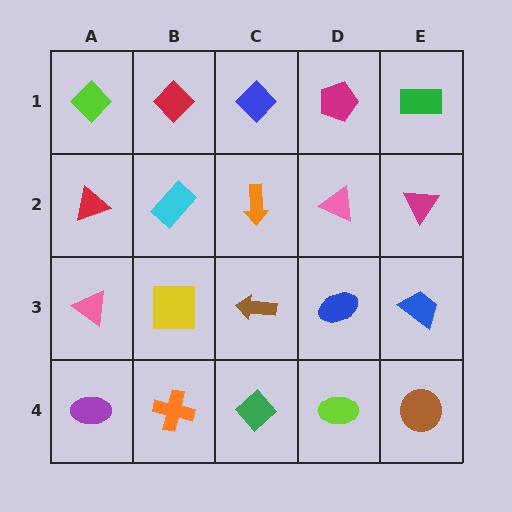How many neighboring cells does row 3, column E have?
3.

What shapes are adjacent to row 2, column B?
A red diamond (row 1, column B), a yellow square (row 3, column B), a red triangle (row 2, column A), an orange arrow (row 2, column C).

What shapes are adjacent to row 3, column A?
A red triangle (row 2, column A), a purple ellipse (row 4, column A), a yellow square (row 3, column B).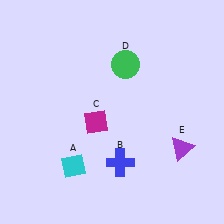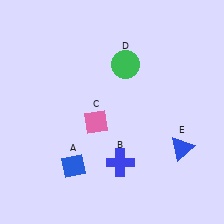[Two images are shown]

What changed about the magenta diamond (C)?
In Image 1, C is magenta. In Image 2, it changed to pink.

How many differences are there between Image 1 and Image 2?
There are 3 differences between the two images.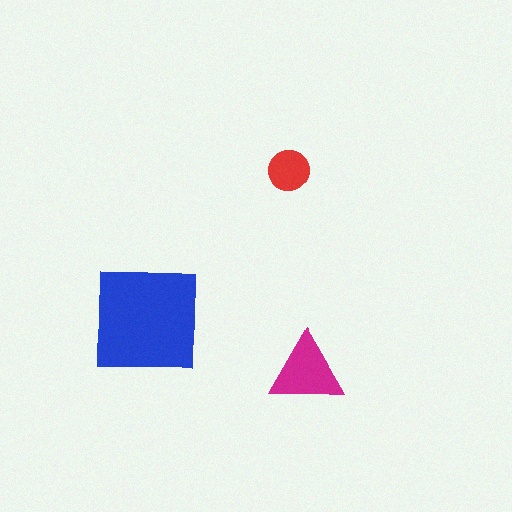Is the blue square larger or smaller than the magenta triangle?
Larger.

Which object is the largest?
The blue square.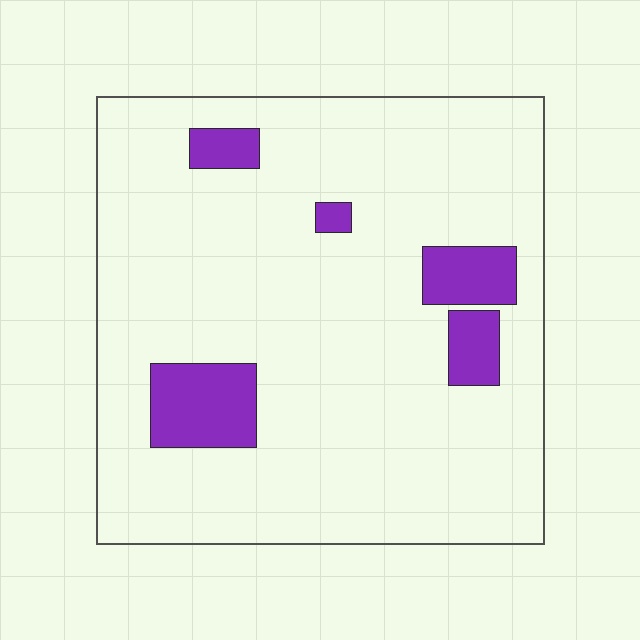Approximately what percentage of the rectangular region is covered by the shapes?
Approximately 10%.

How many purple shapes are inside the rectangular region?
5.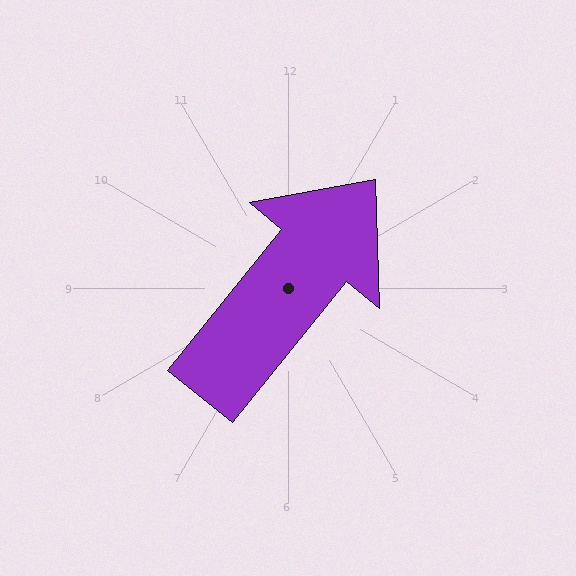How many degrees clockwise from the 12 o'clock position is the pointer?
Approximately 39 degrees.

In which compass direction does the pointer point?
Northeast.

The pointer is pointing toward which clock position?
Roughly 1 o'clock.